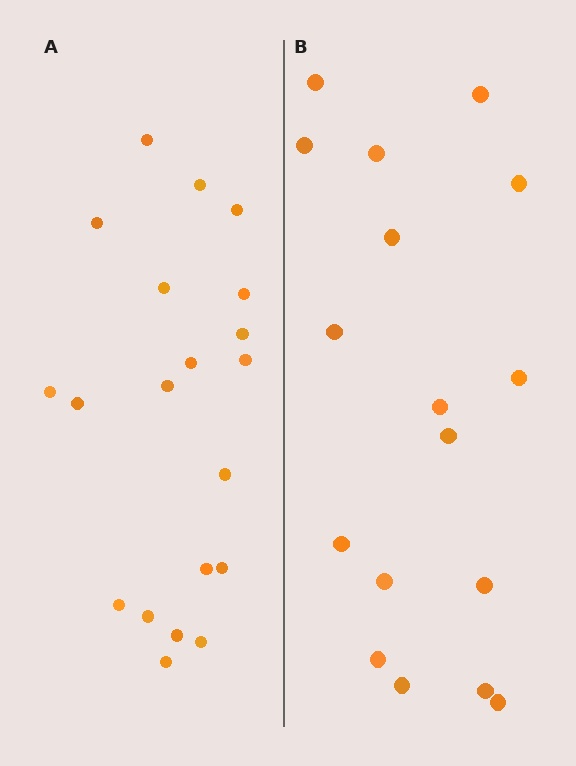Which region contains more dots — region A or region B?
Region A (the left region) has more dots.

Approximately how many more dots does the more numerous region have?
Region A has just a few more — roughly 2 or 3 more dots than region B.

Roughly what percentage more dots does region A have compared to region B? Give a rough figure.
About 20% more.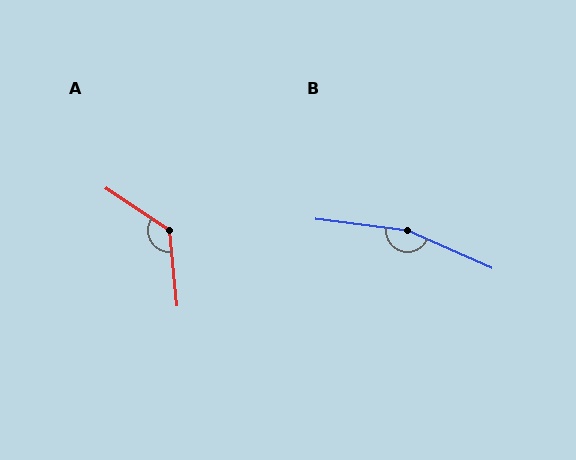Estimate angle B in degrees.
Approximately 164 degrees.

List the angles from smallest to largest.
A (129°), B (164°).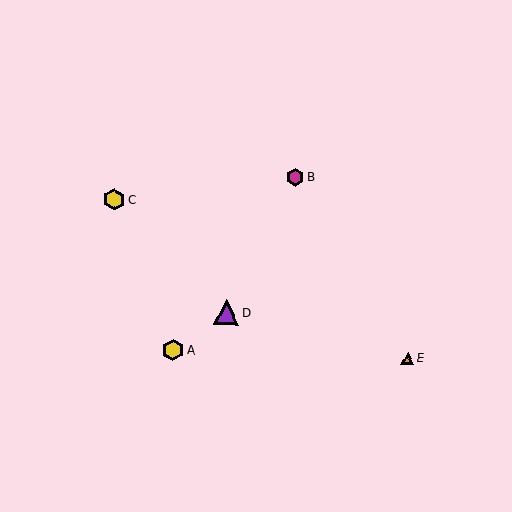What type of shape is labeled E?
Shape E is an orange triangle.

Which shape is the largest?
The purple triangle (labeled D) is the largest.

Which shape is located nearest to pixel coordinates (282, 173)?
The magenta hexagon (labeled B) at (295, 177) is nearest to that location.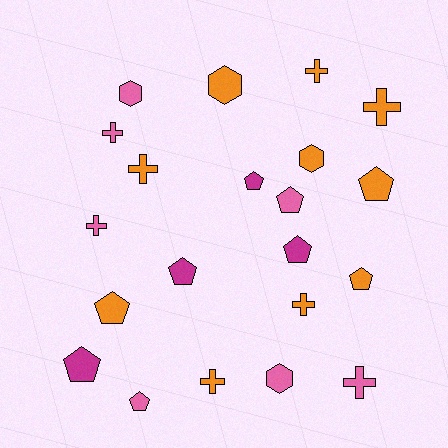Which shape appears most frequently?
Pentagon, with 9 objects.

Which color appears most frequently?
Orange, with 10 objects.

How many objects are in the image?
There are 21 objects.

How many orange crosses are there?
There are 5 orange crosses.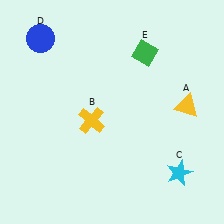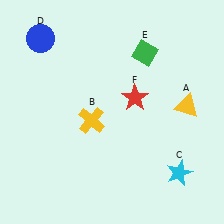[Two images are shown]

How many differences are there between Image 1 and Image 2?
There is 1 difference between the two images.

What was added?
A red star (F) was added in Image 2.